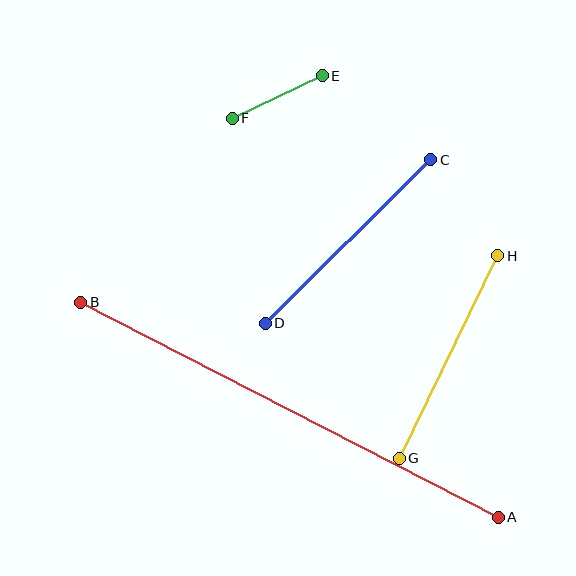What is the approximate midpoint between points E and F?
The midpoint is at approximately (277, 97) pixels.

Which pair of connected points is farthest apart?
Points A and B are farthest apart.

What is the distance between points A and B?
The distance is approximately 470 pixels.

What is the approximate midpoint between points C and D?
The midpoint is at approximately (348, 242) pixels.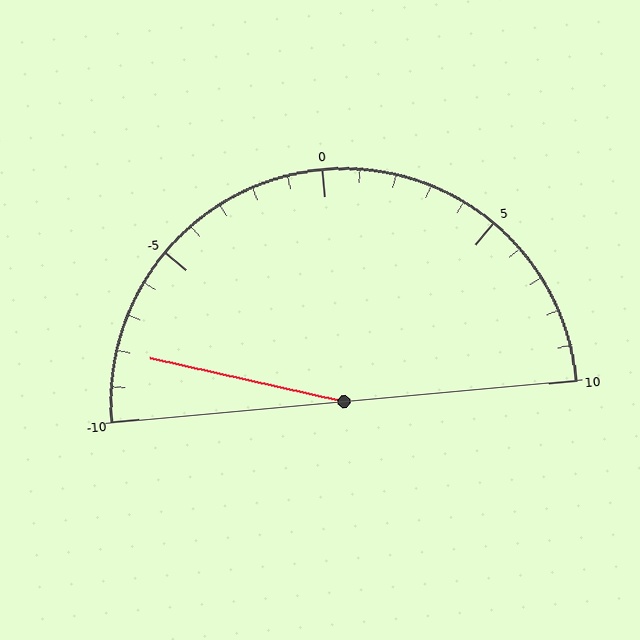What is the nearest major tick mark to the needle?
The nearest major tick mark is -10.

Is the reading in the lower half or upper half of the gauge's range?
The reading is in the lower half of the range (-10 to 10).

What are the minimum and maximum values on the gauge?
The gauge ranges from -10 to 10.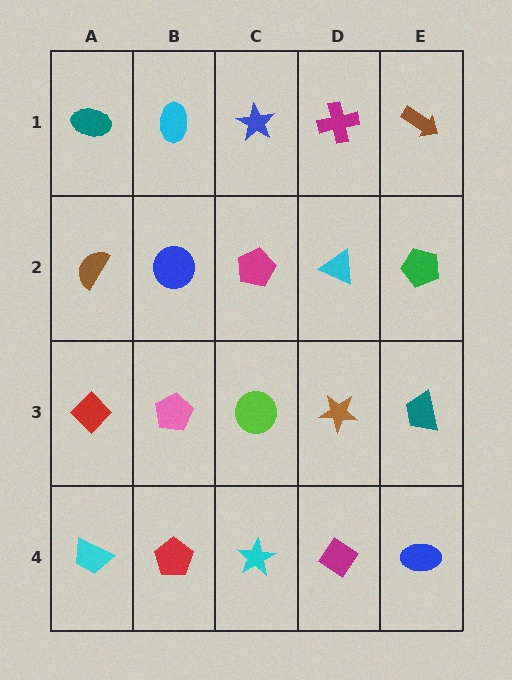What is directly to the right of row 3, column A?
A pink pentagon.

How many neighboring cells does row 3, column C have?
4.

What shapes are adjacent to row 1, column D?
A cyan triangle (row 2, column D), a blue star (row 1, column C), a brown arrow (row 1, column E).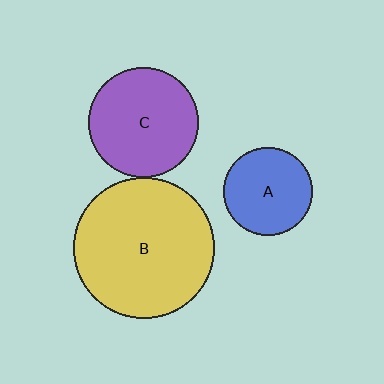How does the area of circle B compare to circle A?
Approximately 2.5 times.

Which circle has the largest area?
Circle B (yellow).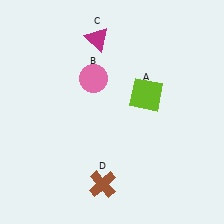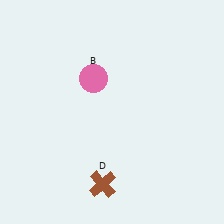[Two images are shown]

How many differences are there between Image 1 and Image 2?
There are 2 differences between the two images.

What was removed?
The magenta triangle (C), the lime square (A) were removed in Image 2.